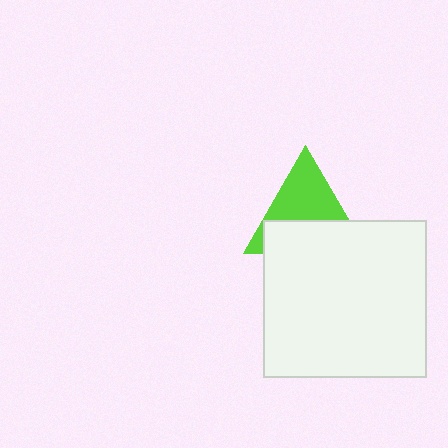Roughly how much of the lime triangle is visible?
About half of it is visible (roughly 53%).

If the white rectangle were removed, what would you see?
You would see the complete lime triangle.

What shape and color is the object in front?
The object in front is a white rectangle.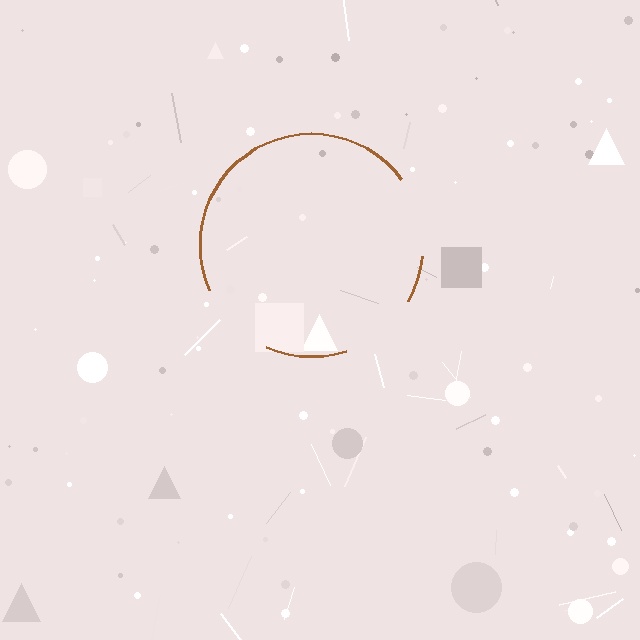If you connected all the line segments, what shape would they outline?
They would outline a circle.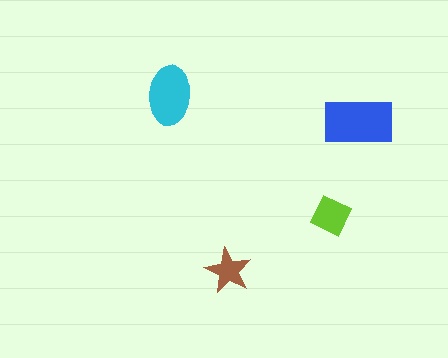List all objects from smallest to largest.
The brown star, the lime square, the cyan ellipse, the blue rectangle.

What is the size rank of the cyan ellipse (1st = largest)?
2nd.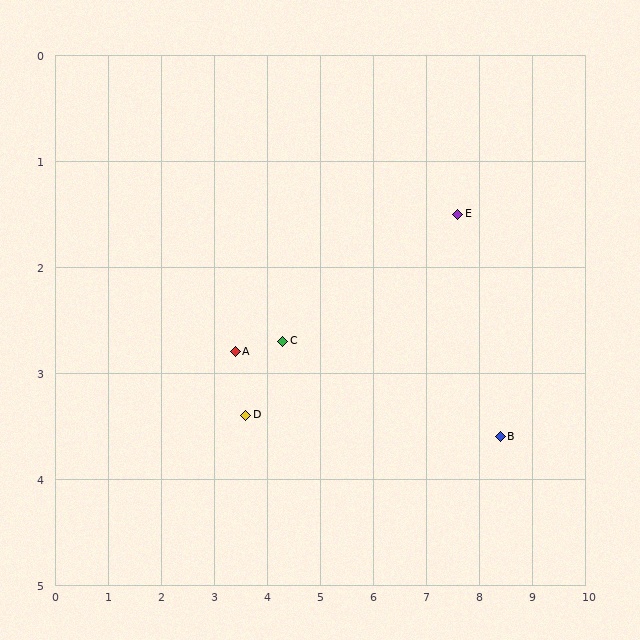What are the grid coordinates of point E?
Point E is at approximately (7.6, 1.5).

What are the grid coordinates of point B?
Point B is at approximately (8.4, 3.6).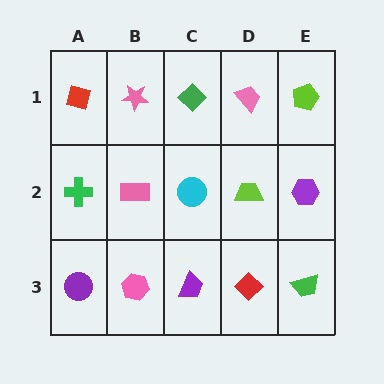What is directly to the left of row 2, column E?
A lime trapezoid.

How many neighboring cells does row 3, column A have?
2.